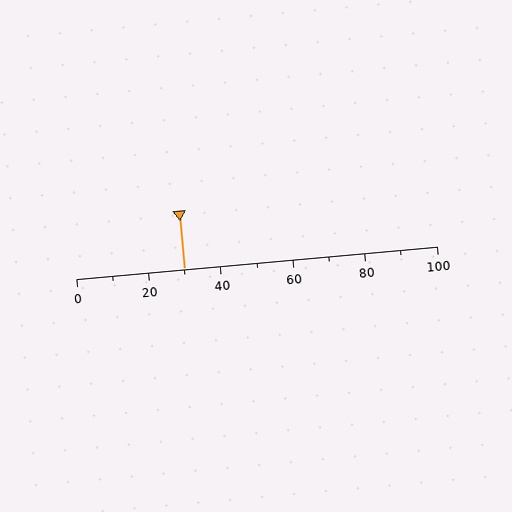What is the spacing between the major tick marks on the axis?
The major ticks are spaced 20 apart.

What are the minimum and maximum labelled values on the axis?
The axis runs from 0 to 100.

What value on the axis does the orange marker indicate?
The marker indicates approximately 30.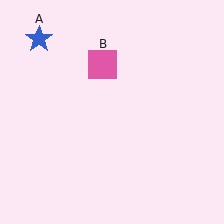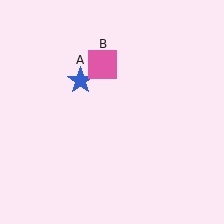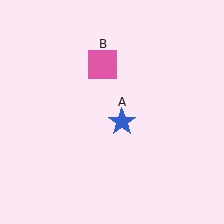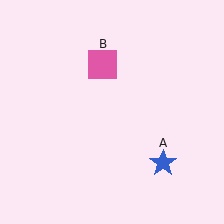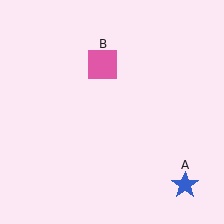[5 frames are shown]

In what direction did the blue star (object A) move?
The blue star (object A) moved down and to the right.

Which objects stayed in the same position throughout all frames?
Pink square (object B) remained stationary.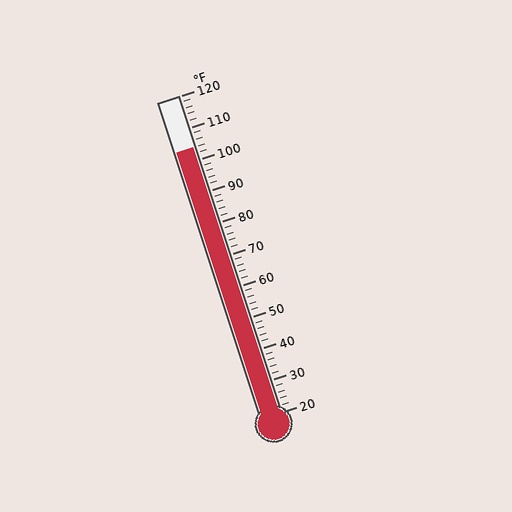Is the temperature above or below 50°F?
The temperature is above 50°F.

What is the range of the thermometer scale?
The thermometer scale ranges from 20°F to 120°F.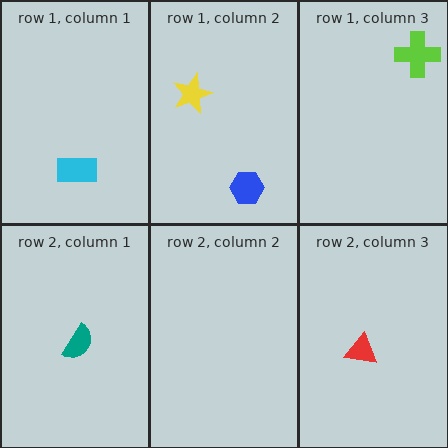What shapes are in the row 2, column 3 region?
The red triangle.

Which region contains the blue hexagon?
The row 1, column 2 region.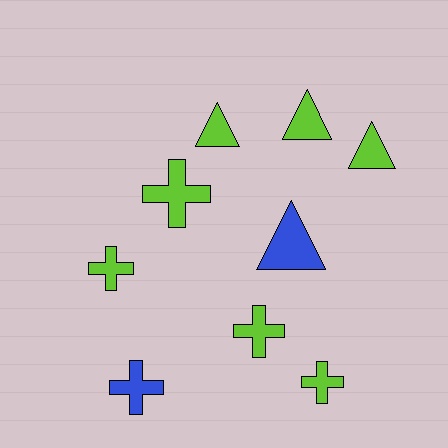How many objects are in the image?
There are 9 objects.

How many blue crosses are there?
There is 1 blue cross.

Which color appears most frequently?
Lime, with 7 objects.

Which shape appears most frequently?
Cross, with 5 objects.